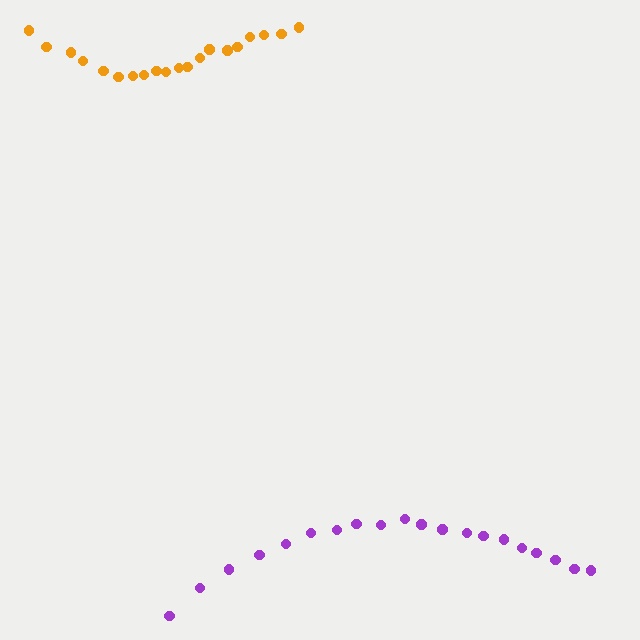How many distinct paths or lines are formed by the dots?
There are 2 distinct paths.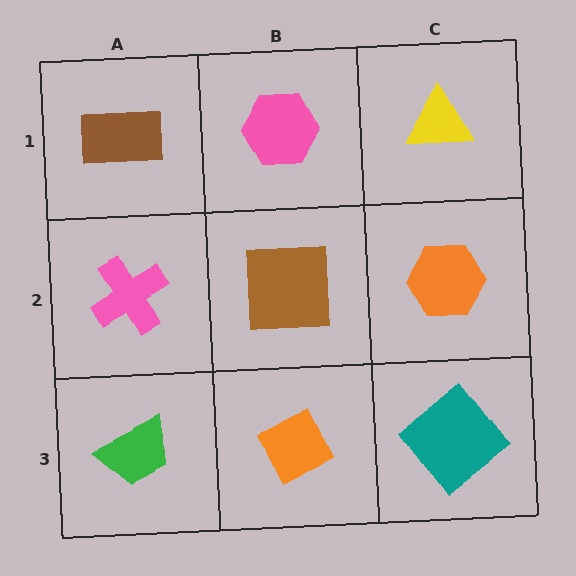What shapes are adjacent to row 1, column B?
A brown square (row 2, column B), a brown rectangle (row 1, column A), a yellow triangle (row 1, column C).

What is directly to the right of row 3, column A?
An orange diamond.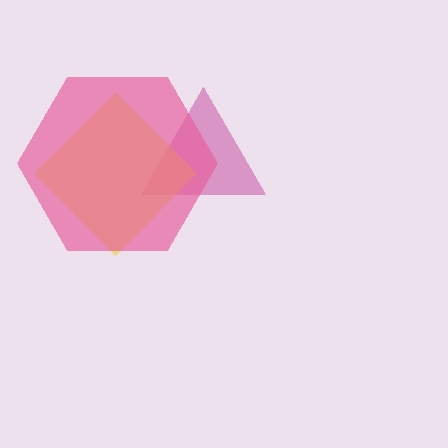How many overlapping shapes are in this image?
There are 3 overlapping shapes in the image.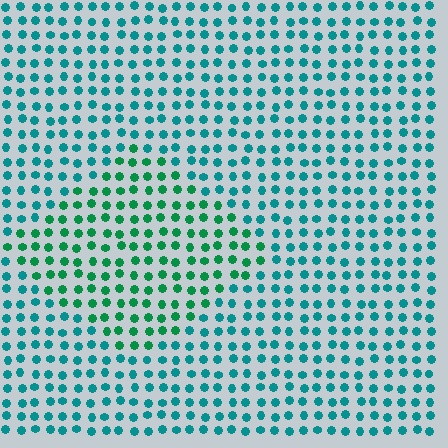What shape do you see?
I see a diamond.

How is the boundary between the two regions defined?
The boundary is defined purely by a slight shift in hue (about 33 degrees). Spacing, size, and orientation are identical on both sides.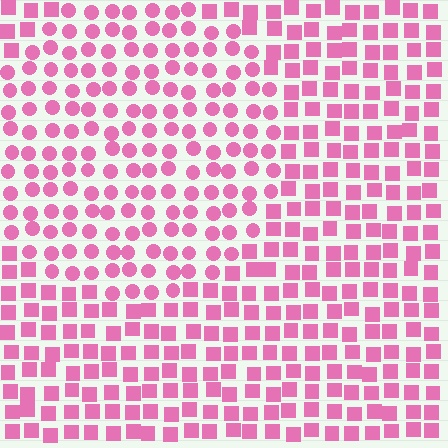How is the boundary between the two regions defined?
The boundary is defined by a change in element shape: circles inside vs. squares outside. All elements share the same color and spacing.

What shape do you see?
I see a circle.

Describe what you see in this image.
The image is filled with small pink elements arranged in a uniform grid. A circle-shaped region contains circles, while the surrounding area contains squares. The boundary is defined purely by the change in element shape.